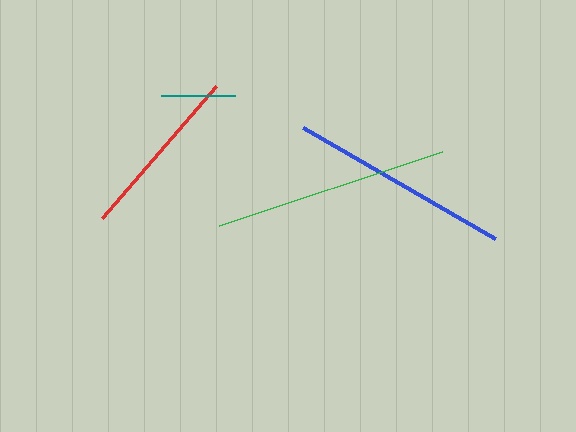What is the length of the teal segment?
The teal segment is approximately 74 pixels long.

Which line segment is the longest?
The green line is the longest at approximately 235 pixels.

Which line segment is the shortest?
The teal line is the shortest at approximately 74 pixels.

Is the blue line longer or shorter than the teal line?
The blue line is longer than the teal line.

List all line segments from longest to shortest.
From longest to shortest: green, blue, red, teal.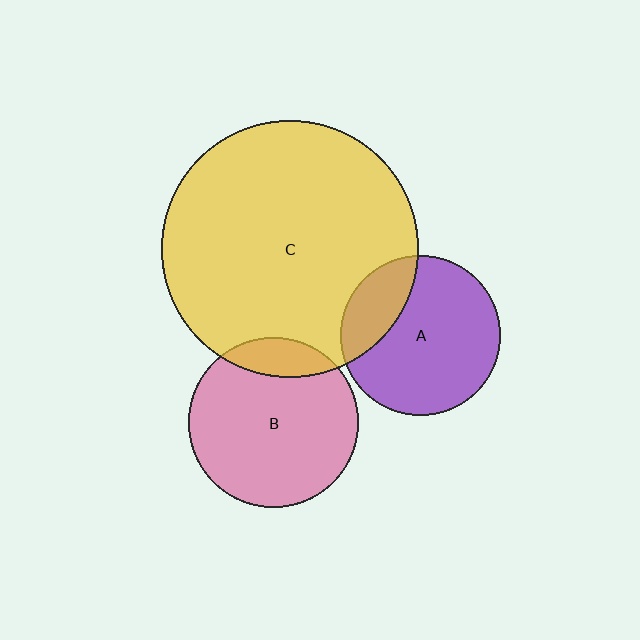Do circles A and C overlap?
Yes.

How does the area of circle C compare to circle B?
Approximately 2.3 times.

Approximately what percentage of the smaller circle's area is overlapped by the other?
Approximately 25%.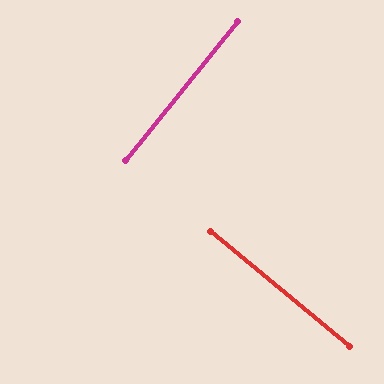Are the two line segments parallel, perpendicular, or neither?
Perpendicular — they meet at approximately 89°.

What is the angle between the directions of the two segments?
Approximately 89 degrees.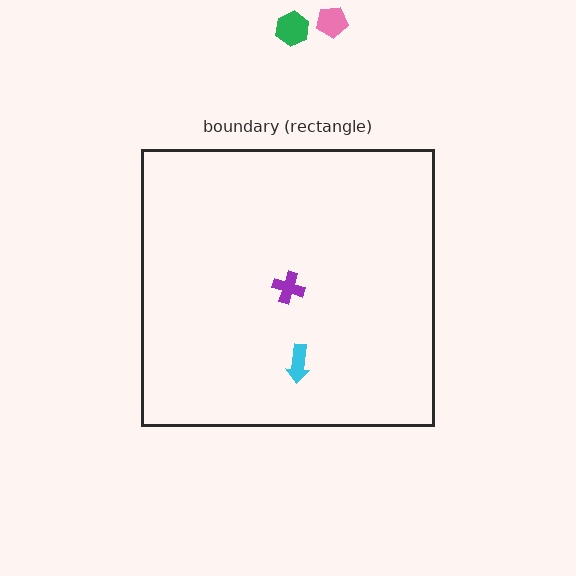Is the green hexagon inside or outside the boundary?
Outside.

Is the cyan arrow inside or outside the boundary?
Inside.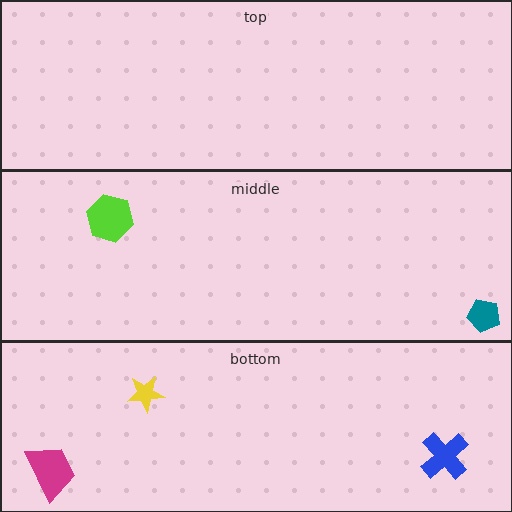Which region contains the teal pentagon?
The middle region.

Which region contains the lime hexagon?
The middle region.